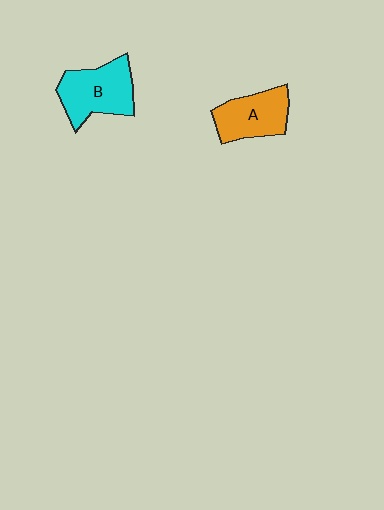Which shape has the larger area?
Shape B (cyan).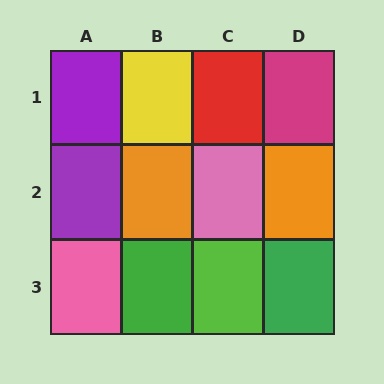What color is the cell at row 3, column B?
Green.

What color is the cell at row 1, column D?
Magenta.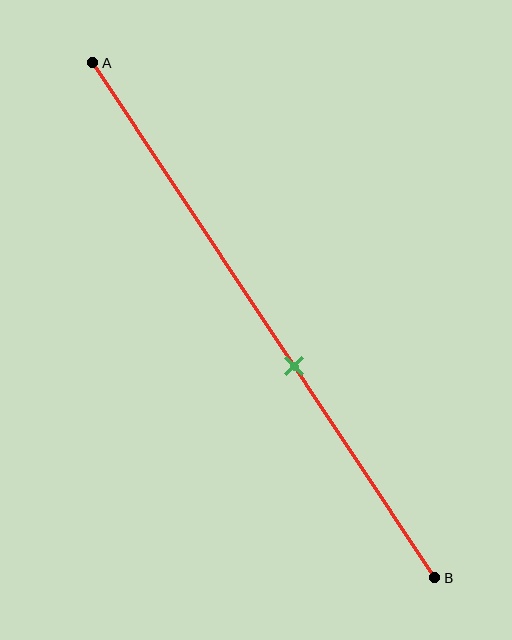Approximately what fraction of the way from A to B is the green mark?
The green mark is approximately 60% of the way from A to B.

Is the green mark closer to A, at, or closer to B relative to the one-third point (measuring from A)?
The green mark is closer to point B than the one-third point of segment AB.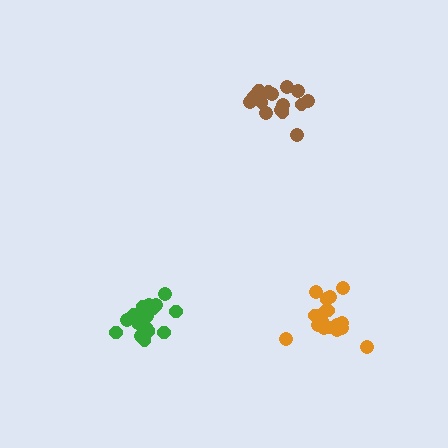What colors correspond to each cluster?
The clusters are colored: brown, green, orange.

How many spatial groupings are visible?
There are 3 spatial groupings.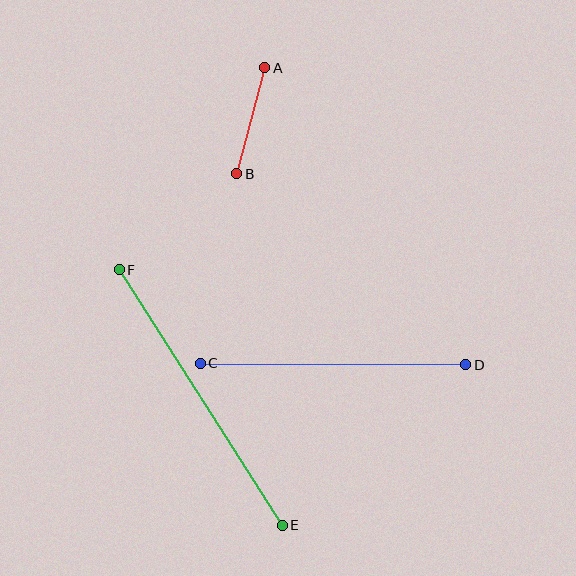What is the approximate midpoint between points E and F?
The midpoint is at approximately (201, 398) pixels.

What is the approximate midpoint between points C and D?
The midpoint is at approximately (333, 364) pixels.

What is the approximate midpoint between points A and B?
The midpoint is at approximately (251, 121) pixels.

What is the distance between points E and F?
The distance is approximately 303 pixels.